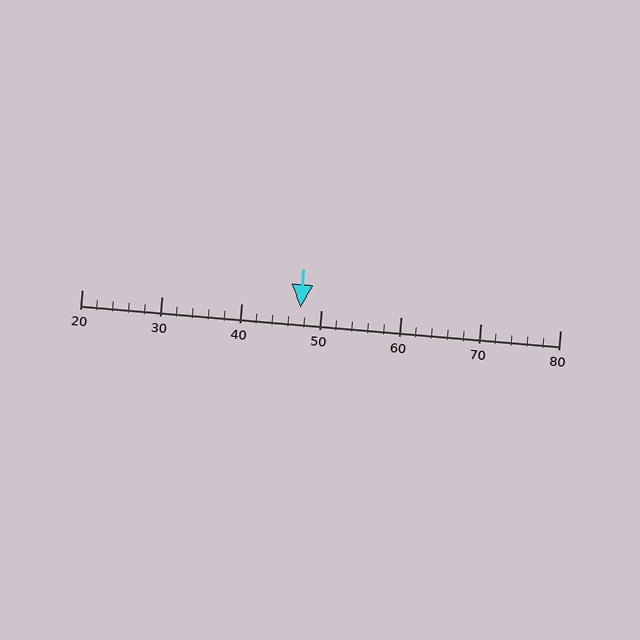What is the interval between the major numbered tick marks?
The major tick marks are spaced 10 units apart.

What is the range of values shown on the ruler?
The ruler shows values from 20 to 80.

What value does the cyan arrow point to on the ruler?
The cyan arrow points to approximately 47.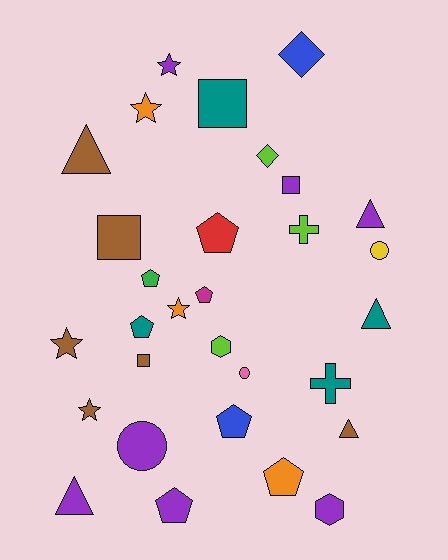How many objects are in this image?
There are 30 objects.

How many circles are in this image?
There are 3 circles.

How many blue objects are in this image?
There are 2 blue objects.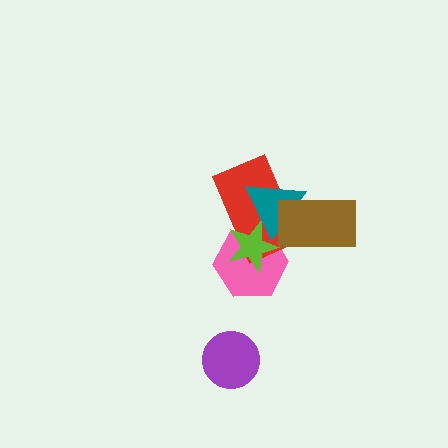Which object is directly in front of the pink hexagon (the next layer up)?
The red rectangle is directly in front of the pink hexagon.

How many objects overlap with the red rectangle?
4 objects overlap with the red rectangle.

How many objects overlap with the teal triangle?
4 objects overlap with the teal triangle.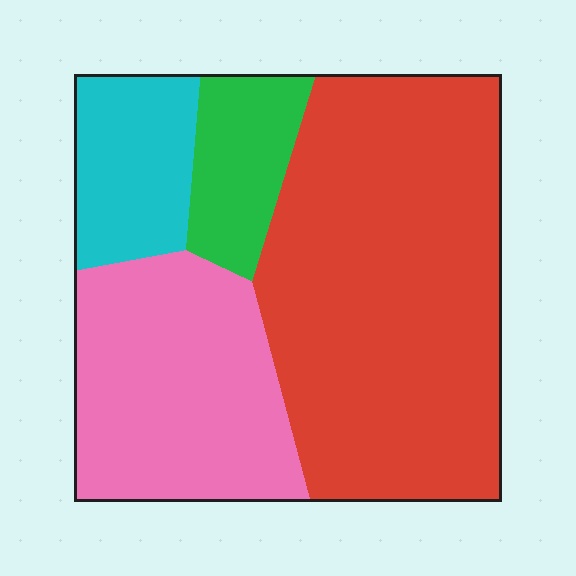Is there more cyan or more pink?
Pink.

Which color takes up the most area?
Red, at roughly 50%.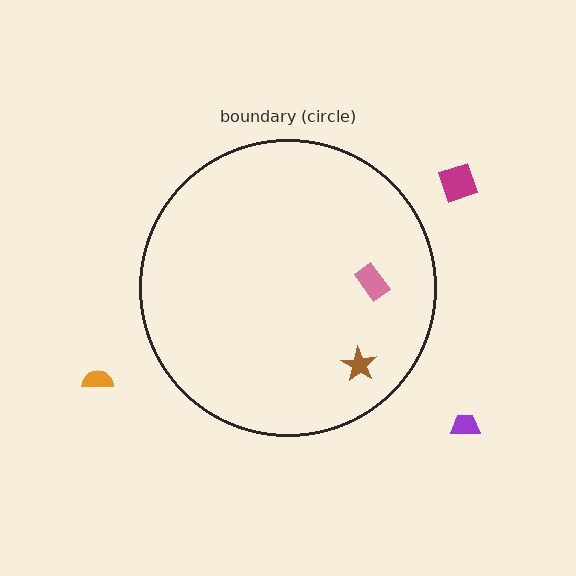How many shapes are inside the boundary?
2 inside, 3 outside.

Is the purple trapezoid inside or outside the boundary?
Outside.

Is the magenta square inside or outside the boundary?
Outside.